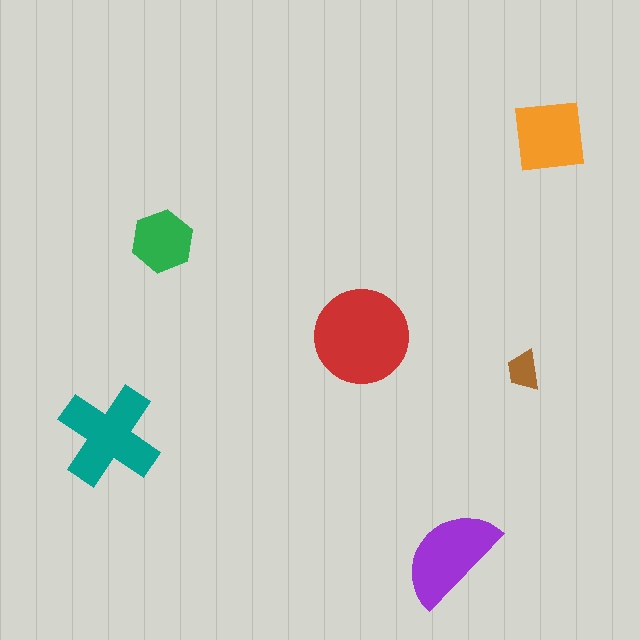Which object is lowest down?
The purple semicircle is bottommost.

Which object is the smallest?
The brown trapezoid.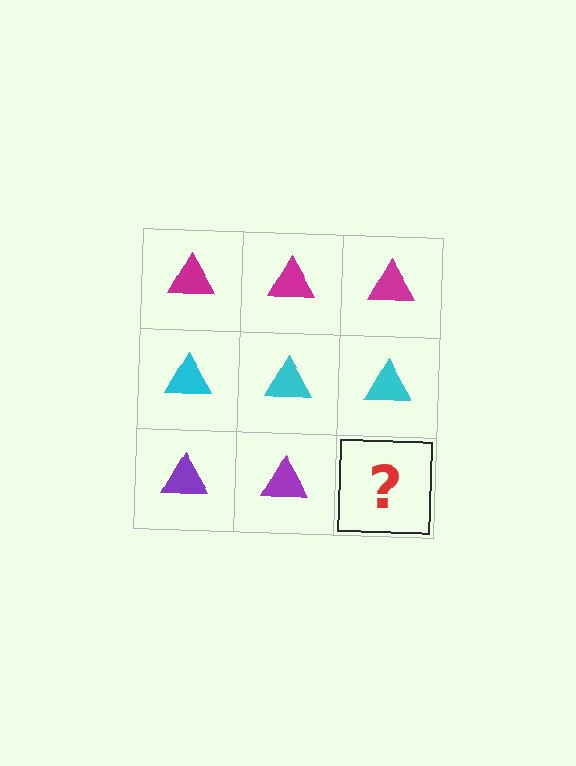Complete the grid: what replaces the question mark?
The question mark should be replaced with a purple triangle.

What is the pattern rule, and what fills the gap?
The rule is that each row has a consistent color. The gap should be filled with a purple triangle.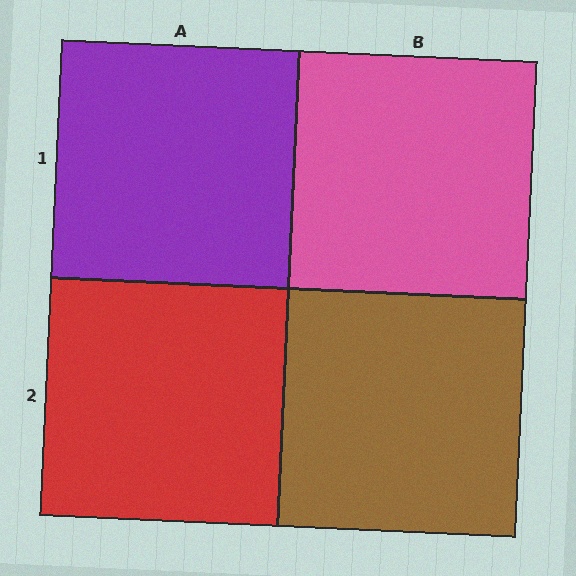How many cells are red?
1 cell is red.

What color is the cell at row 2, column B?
Brown.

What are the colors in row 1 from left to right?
Purple, pink.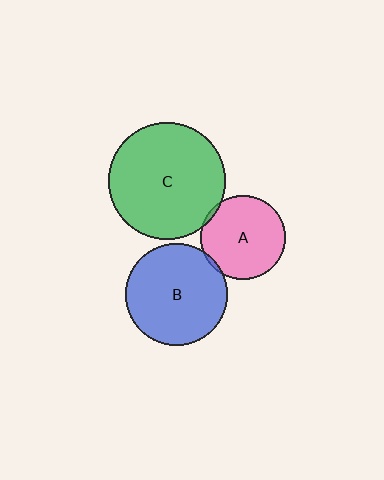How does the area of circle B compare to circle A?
Approximately 1.5 times.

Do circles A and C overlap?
Yes.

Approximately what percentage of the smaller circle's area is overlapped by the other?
Approximately 5%.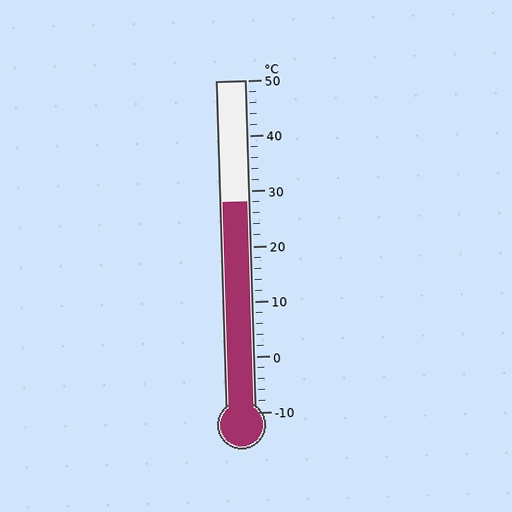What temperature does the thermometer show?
The thermometer shows approximately 28°C.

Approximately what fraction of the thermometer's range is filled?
The thermometer is filled to approximately 65% of its range.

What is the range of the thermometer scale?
The thermometer scale ranges from -10°C to 50°C.